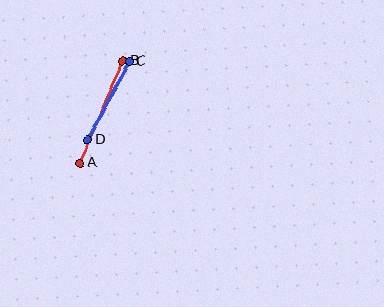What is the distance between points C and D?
The distance is approximately 89 pixels.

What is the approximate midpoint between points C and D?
The midpoint is at approximately (108, 101) pixels.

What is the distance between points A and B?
The distance is approximately 111 pixels.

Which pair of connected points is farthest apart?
Points A and B are farthest apart.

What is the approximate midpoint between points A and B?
The midpoint is at approximately (101, 112) pixels.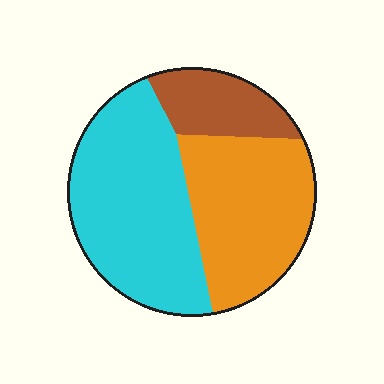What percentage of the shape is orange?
Orange covers 37% of the shape.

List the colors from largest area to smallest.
From largest to smallest: cyan, orange, brown.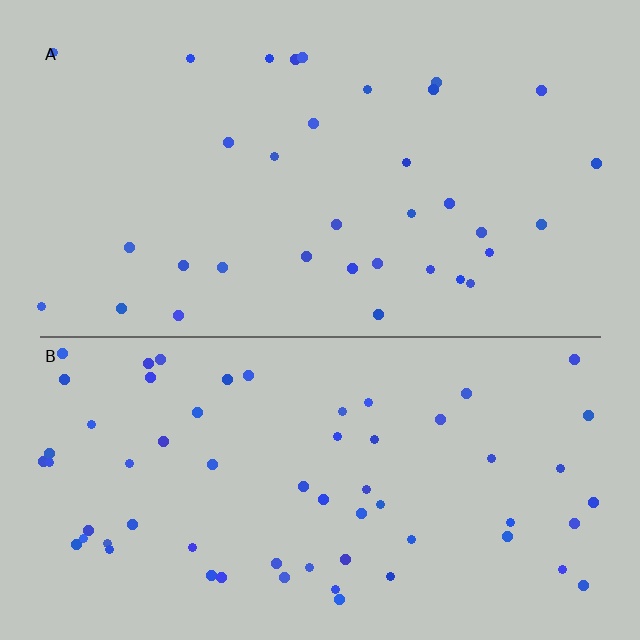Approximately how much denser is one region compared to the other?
Approximately 1.8× — region B over region A.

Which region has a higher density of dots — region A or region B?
B (the bottom).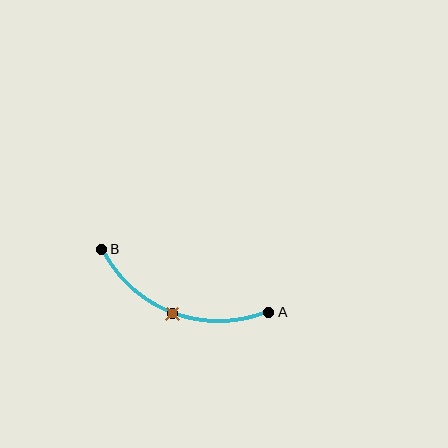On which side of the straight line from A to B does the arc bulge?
The arc bulges below the straight line connecting A and B.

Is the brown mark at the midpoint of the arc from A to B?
Yes. The brown mark lies on the arc at equal arc-length from both A and B — it is the arc midpoint.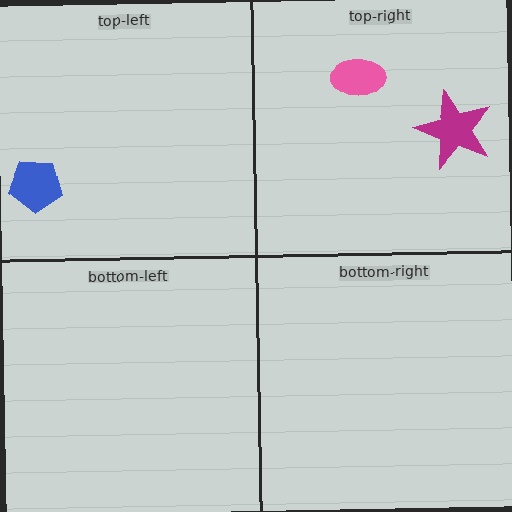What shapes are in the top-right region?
The magenta star, the pink ellipse.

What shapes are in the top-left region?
The blue pentagon.